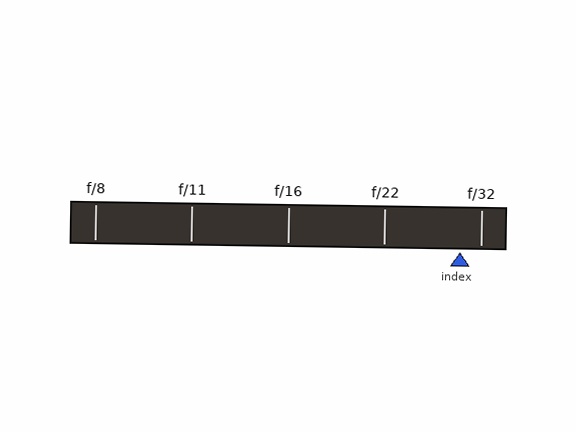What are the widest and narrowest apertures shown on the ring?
The widest aperture shown is f/8 and the narrowest is f/32.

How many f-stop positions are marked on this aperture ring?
There are 5 f-stop positions marked.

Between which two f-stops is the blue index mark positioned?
The index mark is between f/22 and f/32.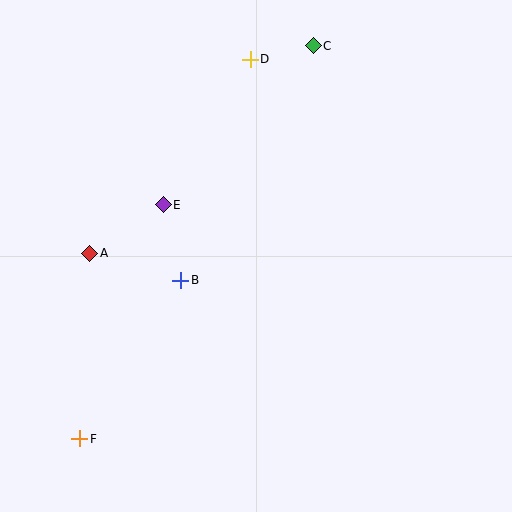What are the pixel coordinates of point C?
Point C is at (313, 46).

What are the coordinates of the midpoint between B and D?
The midpoint between B and D is at (216, 170).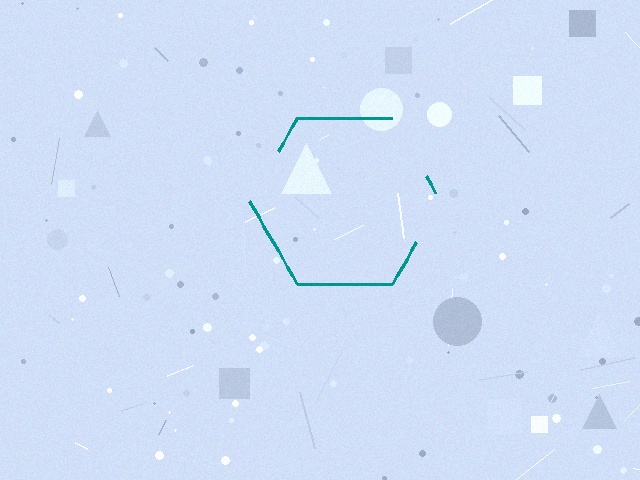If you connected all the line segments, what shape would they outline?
They would outline a hexagon.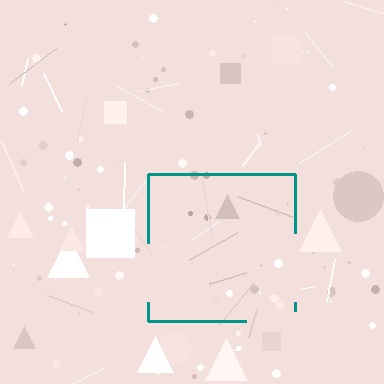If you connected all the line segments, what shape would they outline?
They would outline a square.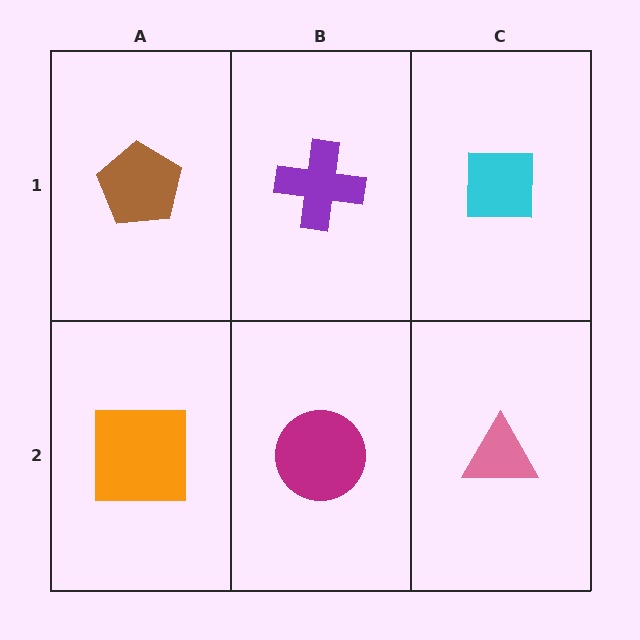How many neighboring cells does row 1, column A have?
2.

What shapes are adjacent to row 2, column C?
A cyan square (row 1, column C), a magenta circle (row 2, column B).